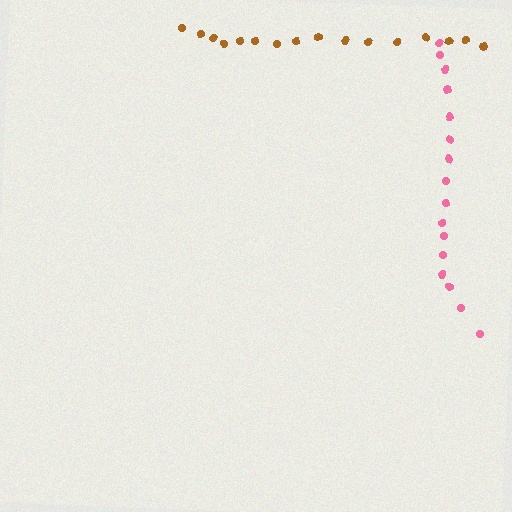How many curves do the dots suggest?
There are 2 distinct paths.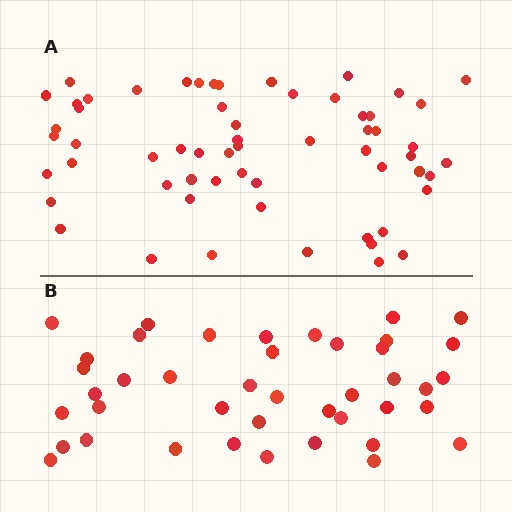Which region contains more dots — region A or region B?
Region A (the top region) has more dots.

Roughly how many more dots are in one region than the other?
Region A has approximately 20 more dots than region B.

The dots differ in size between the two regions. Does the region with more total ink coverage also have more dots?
No. Region B has more total ink coverage because its dots are larger, but region A actually contains more individual dots. Total area can be misleading — the number of items is what matters here.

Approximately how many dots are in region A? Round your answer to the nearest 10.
About 60 dots.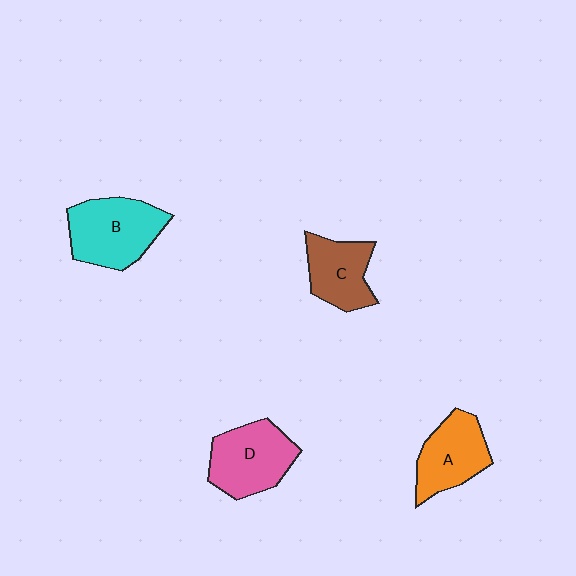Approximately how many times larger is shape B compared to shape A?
Approximately 1.2 times.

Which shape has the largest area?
Shape B (cyan).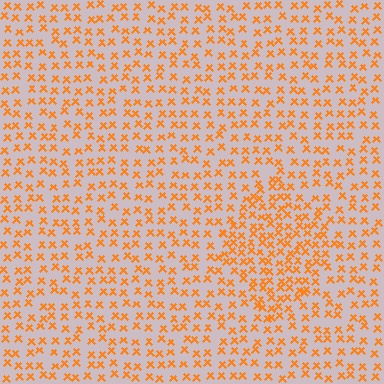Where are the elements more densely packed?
The elements are more densely packed inside the diamond boundary.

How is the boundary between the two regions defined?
The boundary is defined by a change in element density (approximately 1.7x ratio). All elements are the same color, size, and shape.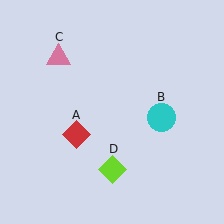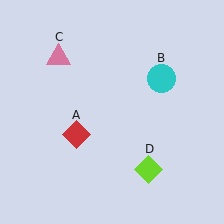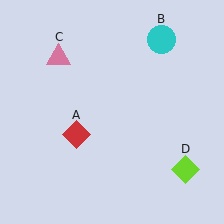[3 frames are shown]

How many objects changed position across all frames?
2 objects changed position: cyan circle (object B), lime diamond (object D).